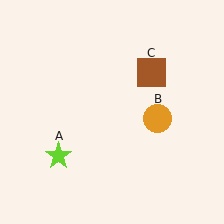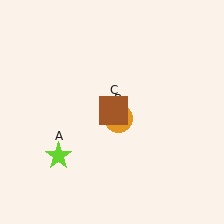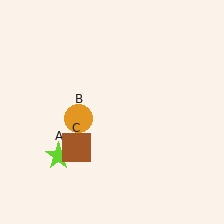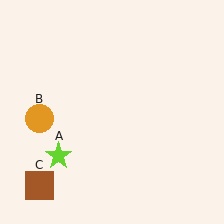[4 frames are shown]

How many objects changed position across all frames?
2 objects changed position: orange circle (object B), brown square (object C).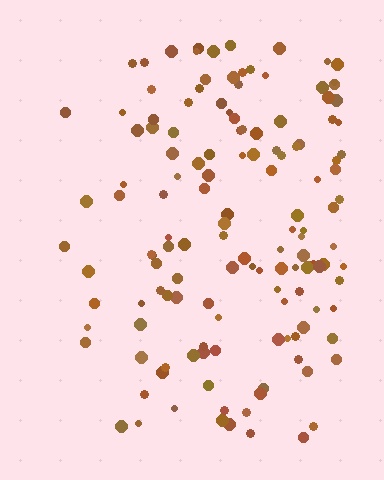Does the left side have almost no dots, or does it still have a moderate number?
Still a moderate number, just noticeably fewer than the right.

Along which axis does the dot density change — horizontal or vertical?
Horizontal.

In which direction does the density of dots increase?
From left to right, with the right side densest.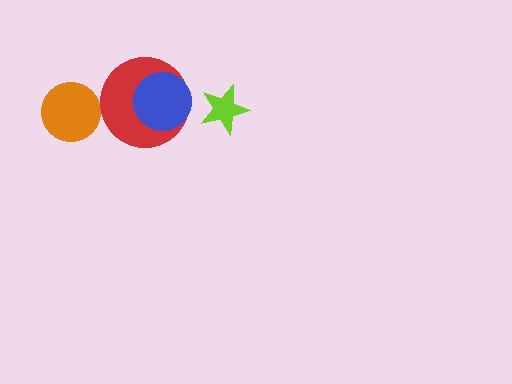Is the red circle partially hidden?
Yes, it is partially covered by another shape.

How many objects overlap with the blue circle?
1 object overlaps with the blue circle.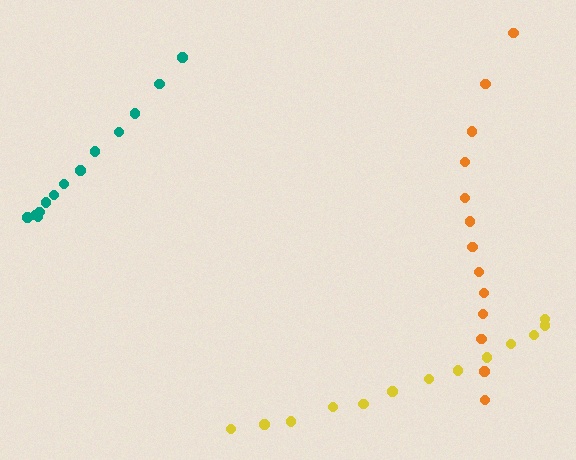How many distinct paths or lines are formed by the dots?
There are 3 distinct paths.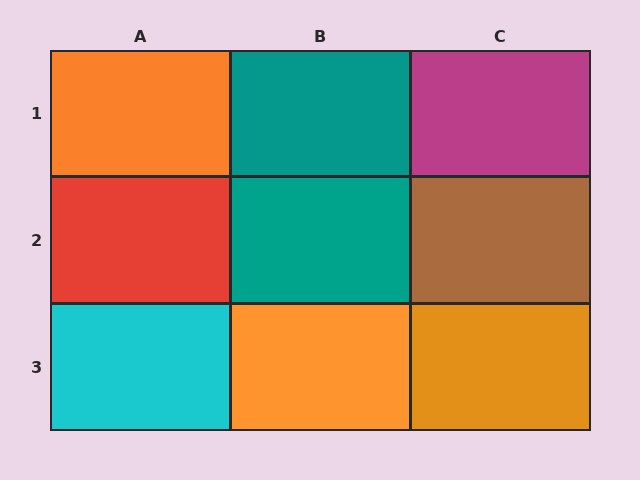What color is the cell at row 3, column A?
Cyan.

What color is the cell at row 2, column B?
Teal.